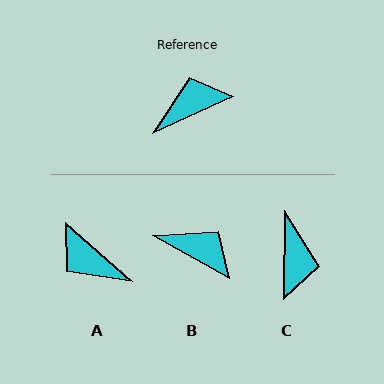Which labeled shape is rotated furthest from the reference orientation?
C, about 115 degrees away.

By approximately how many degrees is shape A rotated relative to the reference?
Approximately 114 degrees counter-clockwise.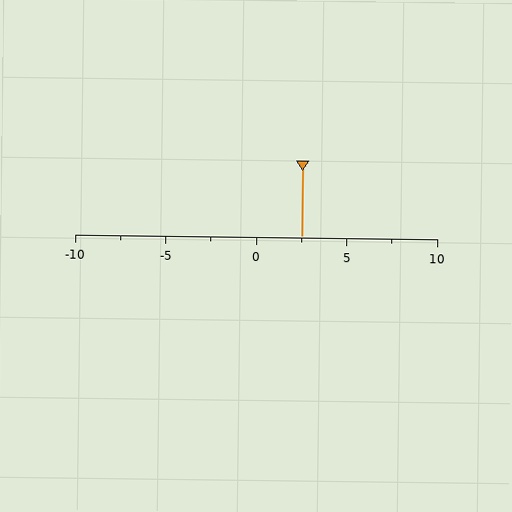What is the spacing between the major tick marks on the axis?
The major ticks are spaced 5 apart.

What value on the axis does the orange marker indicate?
The marker indicates approximately 2.5.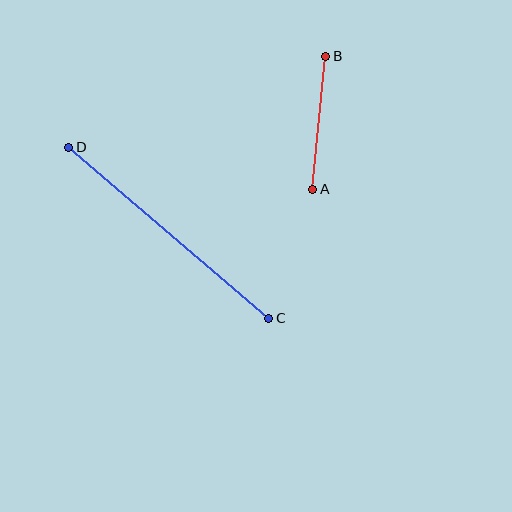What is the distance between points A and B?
The distance is approximately 133 pixels.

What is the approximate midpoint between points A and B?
The midpoint is at approximately (319, 123) pixels.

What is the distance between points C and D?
The distance is approximately 263 pixels.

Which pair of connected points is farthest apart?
Points C and D are farthest apart.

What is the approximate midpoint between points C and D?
The midpoint is at approximately (169, 233) pixels.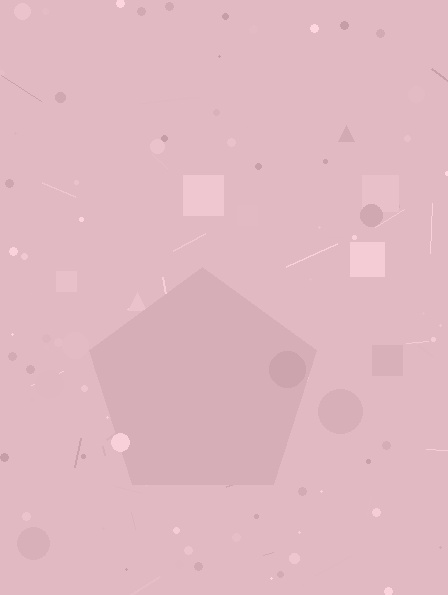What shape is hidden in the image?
A pentagon is hidden in the image.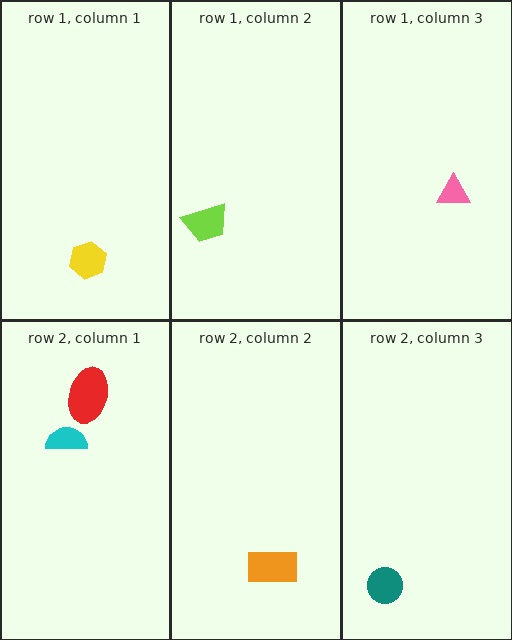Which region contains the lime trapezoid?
The row 1, column 2 region.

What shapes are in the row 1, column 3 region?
The pink triangle.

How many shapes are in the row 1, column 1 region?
1.